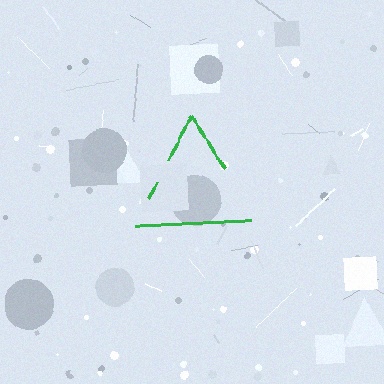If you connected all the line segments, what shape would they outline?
They would outline a triangle.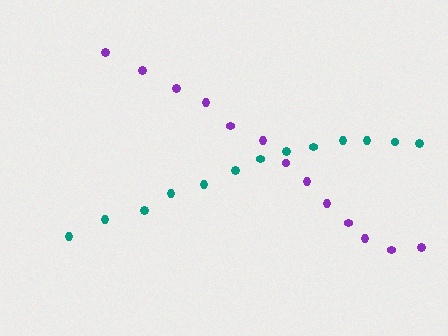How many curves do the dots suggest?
There are 2 distinct paths.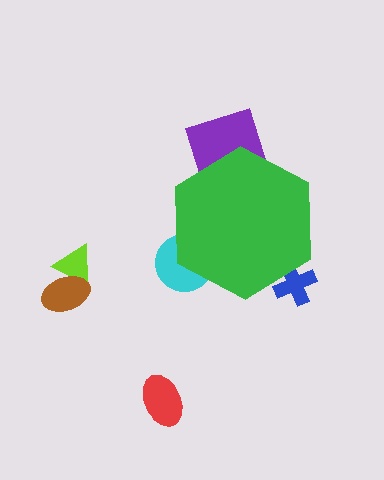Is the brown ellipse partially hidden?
No, the brown ellipse is fully visible.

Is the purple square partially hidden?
Yes, the purple square is partially hidden behind the green hexagon.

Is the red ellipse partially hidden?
No, the red ellipse is fully visible.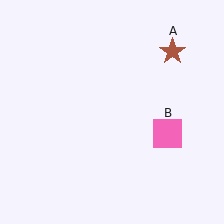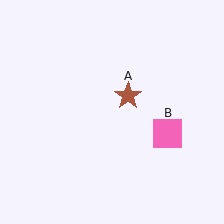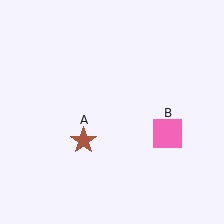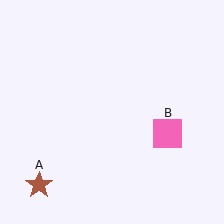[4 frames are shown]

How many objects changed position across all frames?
1 object changed position: brown star (object A).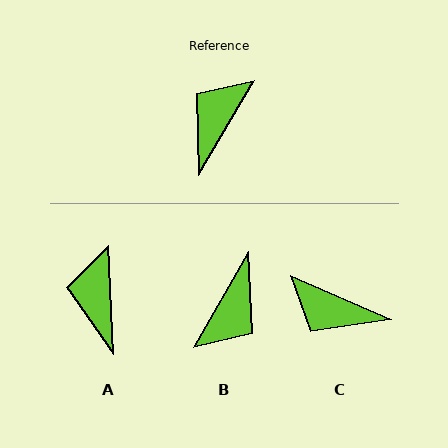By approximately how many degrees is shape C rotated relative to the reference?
Approximately 97 degrees counter-clockwise.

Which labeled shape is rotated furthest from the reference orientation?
B, about 179 degrees away.